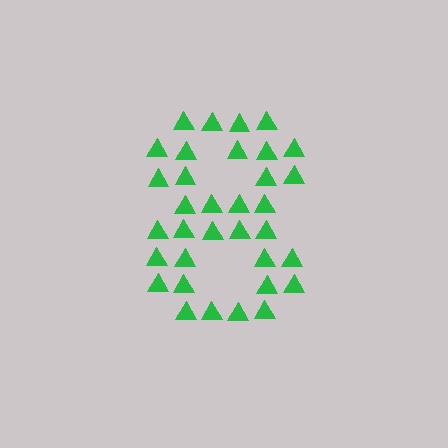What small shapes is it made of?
It is made of small triangles.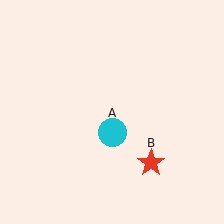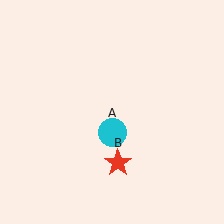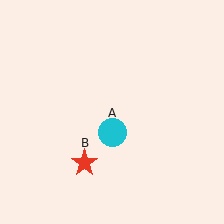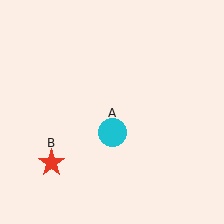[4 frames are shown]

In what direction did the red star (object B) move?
The red star (object B) moved left.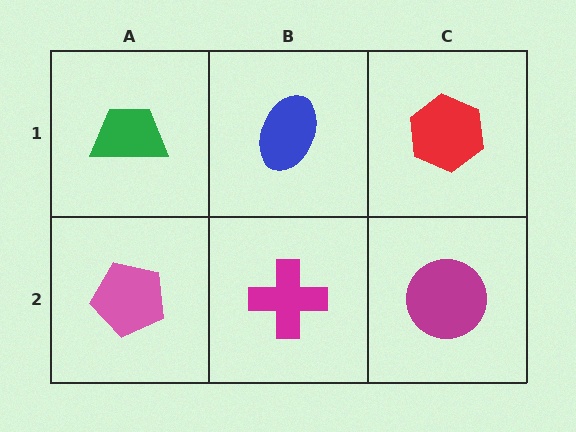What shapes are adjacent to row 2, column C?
A red hexagon (row 1, column C), a magenta cross (row 2, column B).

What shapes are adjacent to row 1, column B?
A magenta cross (row 2, column B), a green trapezoid (row 1, column A), a red hexagon (row 1, column C).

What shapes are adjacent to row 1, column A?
A pink pentagon (row 2, column A), a blue ellipse (row 1, column B).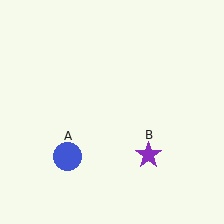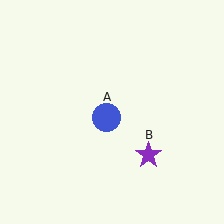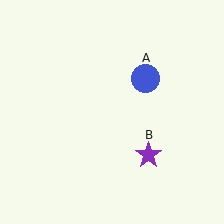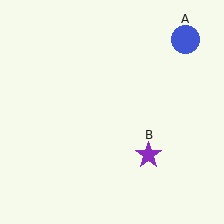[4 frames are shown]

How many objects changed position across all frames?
1 object changed position: blue circle (object A).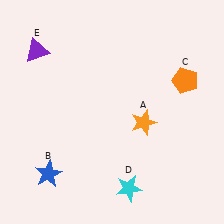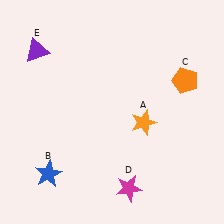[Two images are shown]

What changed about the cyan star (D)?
In Image 1, D is cyan. In Image 2, it changed to magenta.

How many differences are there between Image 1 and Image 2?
There is 1 difference between the two images.